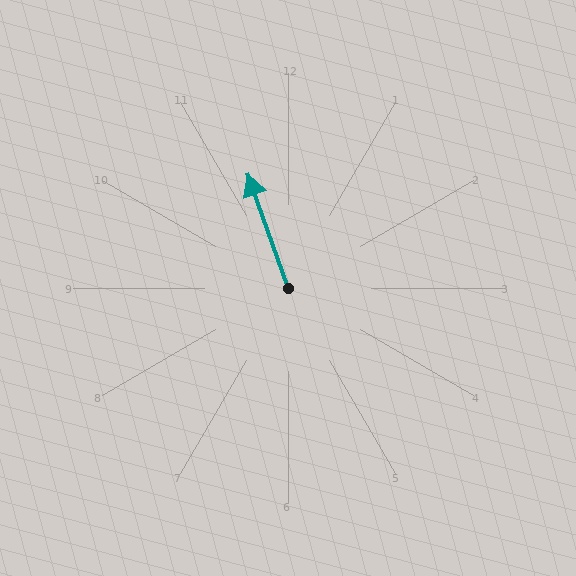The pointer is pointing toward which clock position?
Roughly 11 o'clock.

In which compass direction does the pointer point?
North.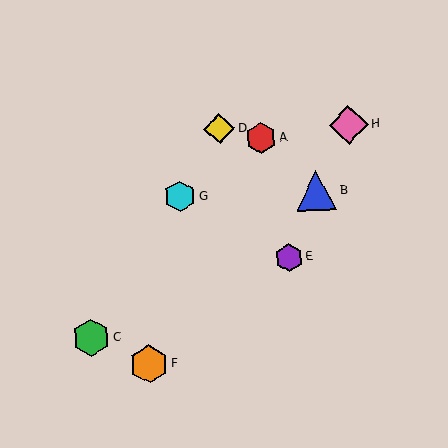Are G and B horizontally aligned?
Yes, both are at y≈196.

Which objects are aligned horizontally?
Objects B, G are aligned horizontally.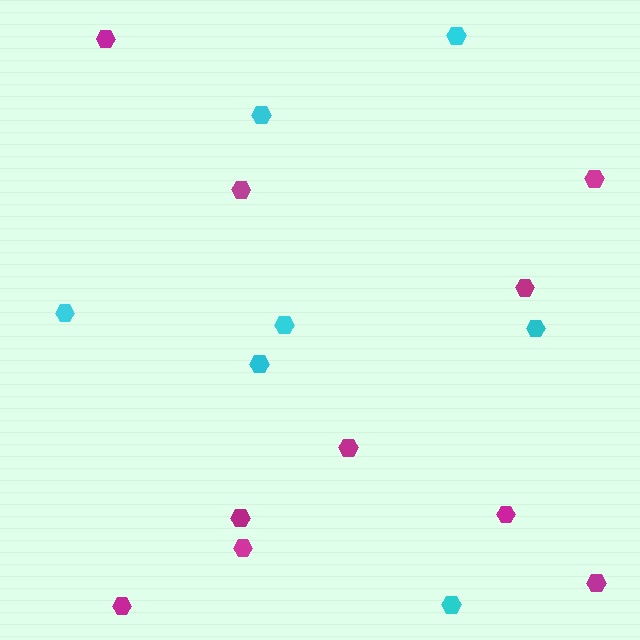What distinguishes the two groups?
There are 2 groups: one group of magenta hexagons (10) and one group of cyan hexagons (7).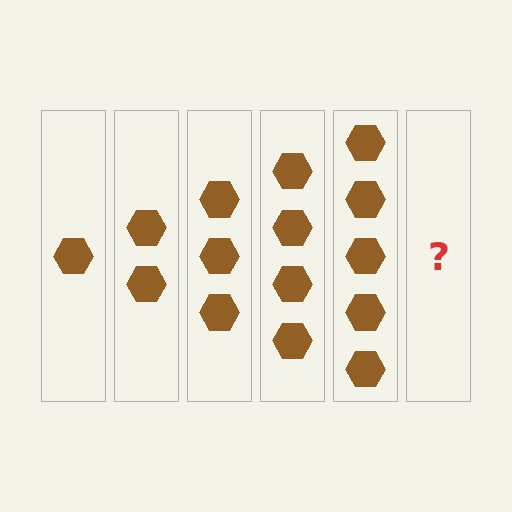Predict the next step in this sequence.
The next step is 6 hexagons.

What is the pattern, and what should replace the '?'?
The pattern is that each step adds one more hexagon. The '?' should be 6 hexagons.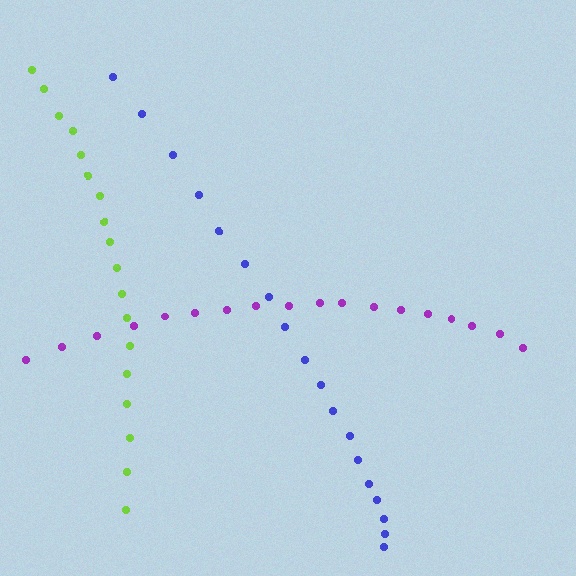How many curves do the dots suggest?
There are 3 distinct paths.